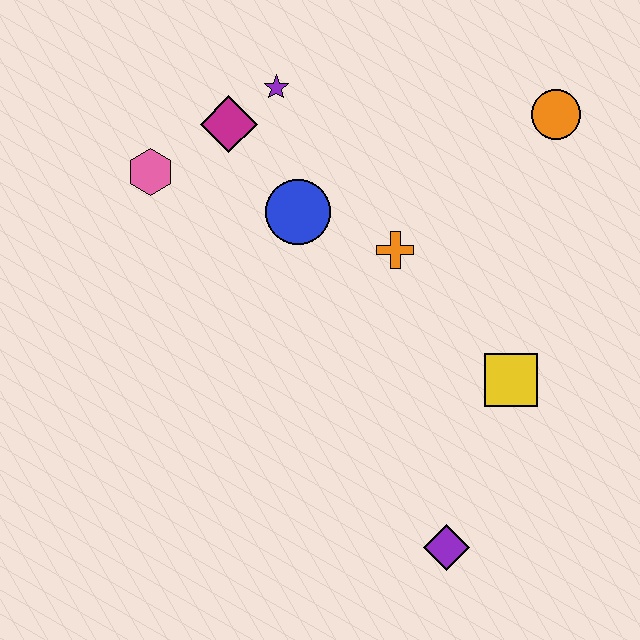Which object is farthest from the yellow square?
The pink hexagon is farthest from the yellow square.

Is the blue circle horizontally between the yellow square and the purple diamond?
No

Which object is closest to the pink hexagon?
The magenta diamond is closest to the pink hexagon.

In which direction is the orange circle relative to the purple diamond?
The orange circle is above the purple diamond.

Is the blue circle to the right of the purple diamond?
No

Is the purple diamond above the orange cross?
No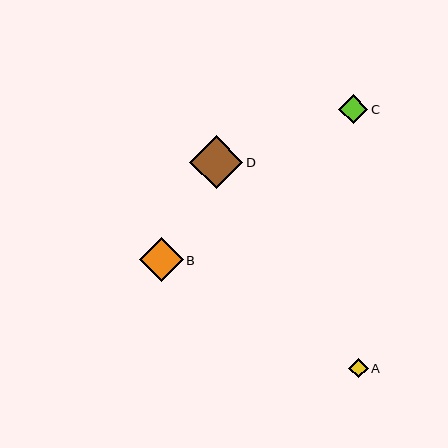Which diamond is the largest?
Diamond D is the largest with a size of approximately 53 pixels.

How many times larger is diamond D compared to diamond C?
Diamond D is approximately 1.8 times the size of diamond C.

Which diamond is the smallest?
Diamond A is the smallest with a size of approximately 19 pixels.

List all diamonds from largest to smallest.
From largest to smallest: D, B, C, A.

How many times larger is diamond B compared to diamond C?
Diamond B is approximately 1.5 times the size of diamond C.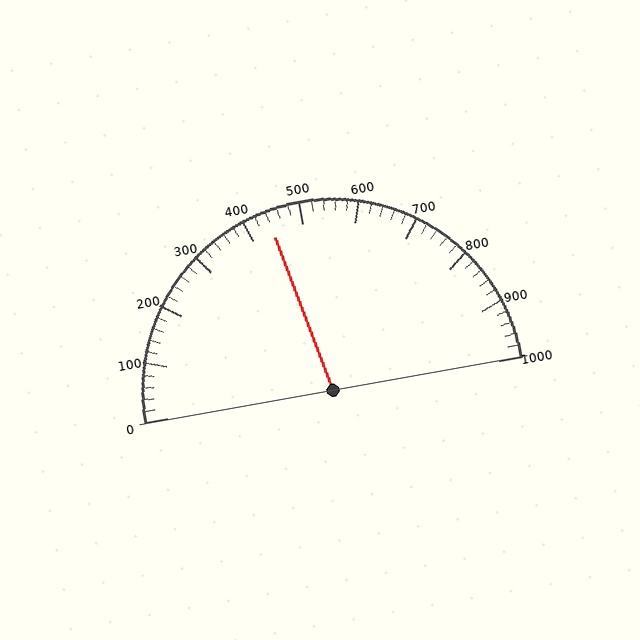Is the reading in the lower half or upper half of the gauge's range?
The reading is in the lower half of the range (0 to 1000).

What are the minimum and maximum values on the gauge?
The gauge ranges from 0 to 1000.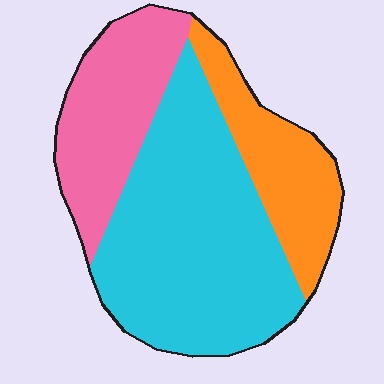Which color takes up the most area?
Cyan, at roughly 55%.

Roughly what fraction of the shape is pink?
Pink covers 25% of the shape.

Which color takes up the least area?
Orange, at roughly 20%.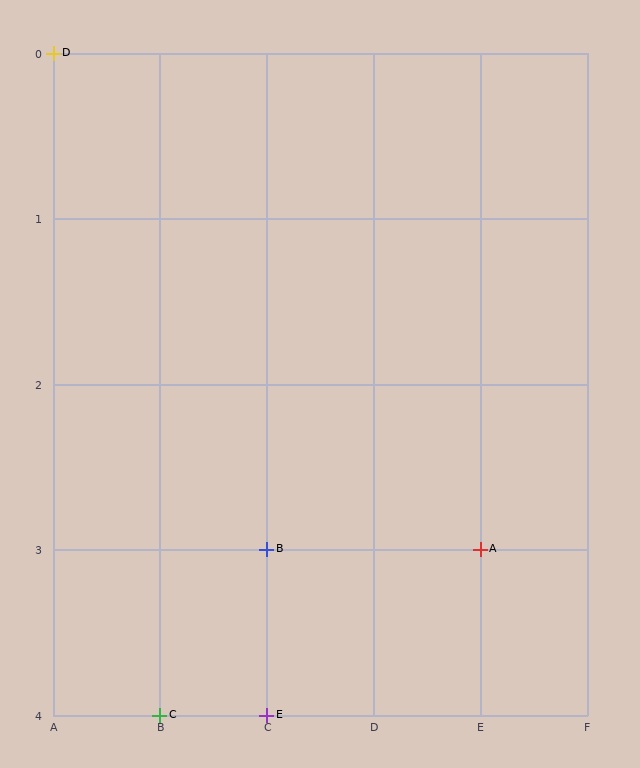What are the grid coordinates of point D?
Point D is at grid coordinates (A, 0).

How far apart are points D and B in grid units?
Points D and B are 2 columns and 3 rows apart (about 3.6 grid units diagonally).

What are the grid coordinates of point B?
Point B is at grid coordinates (C, 3).